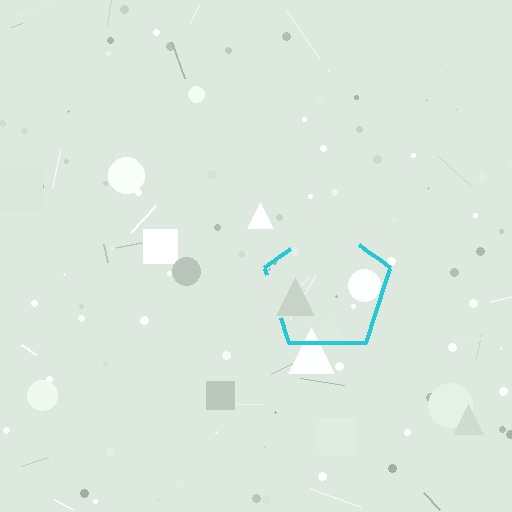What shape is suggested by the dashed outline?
The dashed outline suggests a pentagon.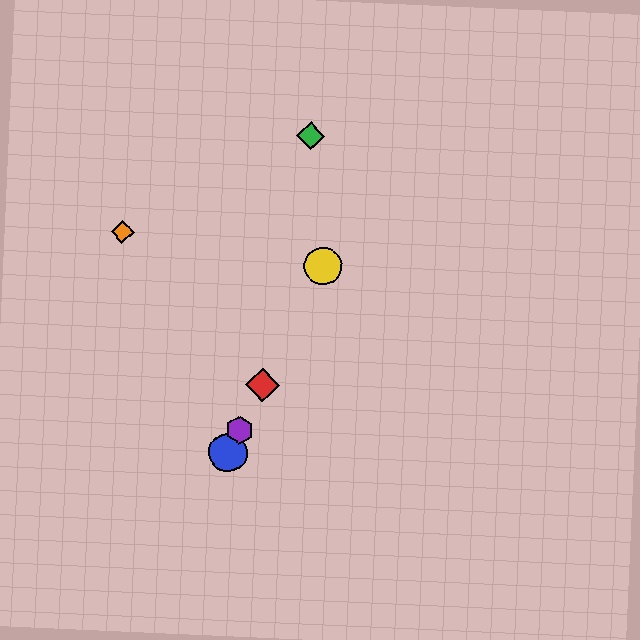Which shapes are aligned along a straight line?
The red diamond, the blue circle, the yellow circle, the purple hexagon are aligned along a straight line.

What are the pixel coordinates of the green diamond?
The green diamond is at (310, 135).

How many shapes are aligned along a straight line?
4 shapes (the red diamond, the blue circle, the yellow circle, the purple hexagon) are aligned along a straight line.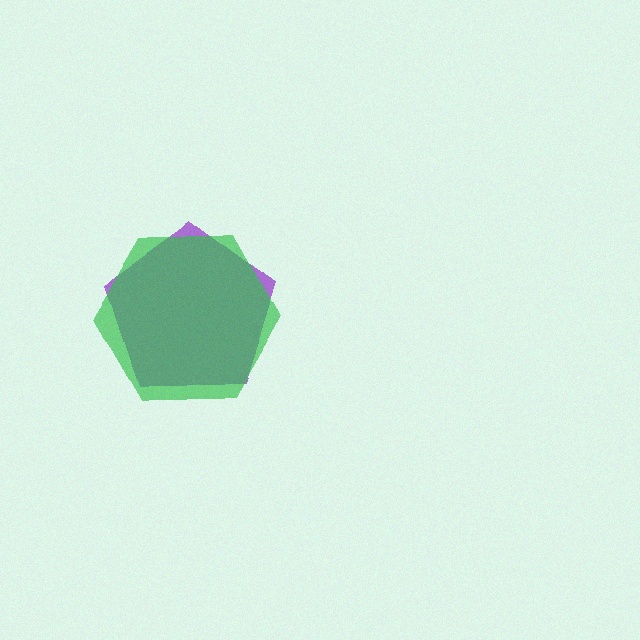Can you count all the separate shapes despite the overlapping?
Yes, there are 2 separate shapes.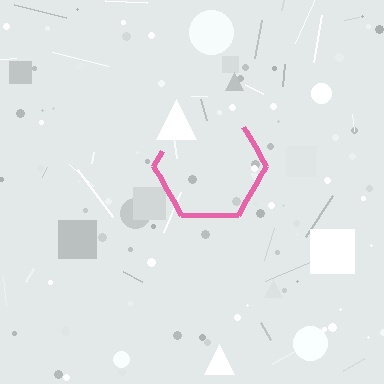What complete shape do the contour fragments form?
The contour fragments form a hexagon.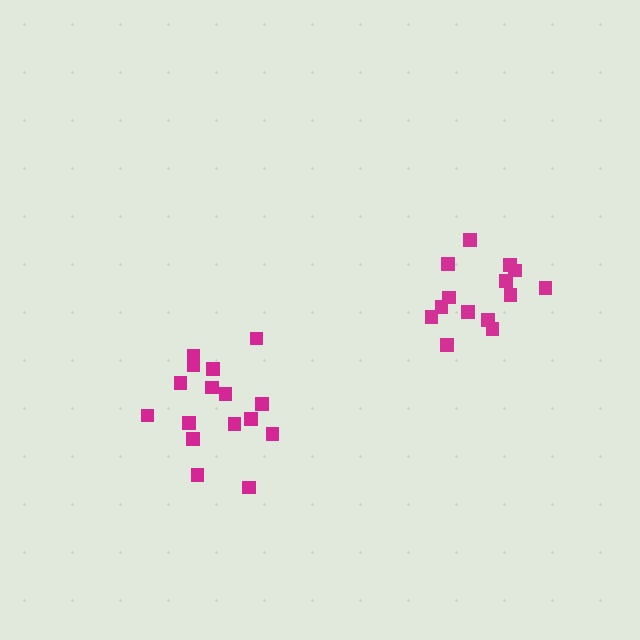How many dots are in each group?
Group 1: 14 dots, Group 2: 16 dots (30 total).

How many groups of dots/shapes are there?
There are 2 groups.